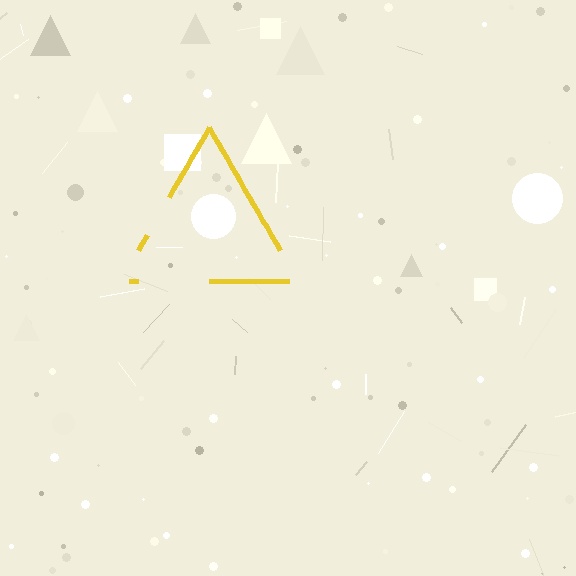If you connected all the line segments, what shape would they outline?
They would outline a triangle.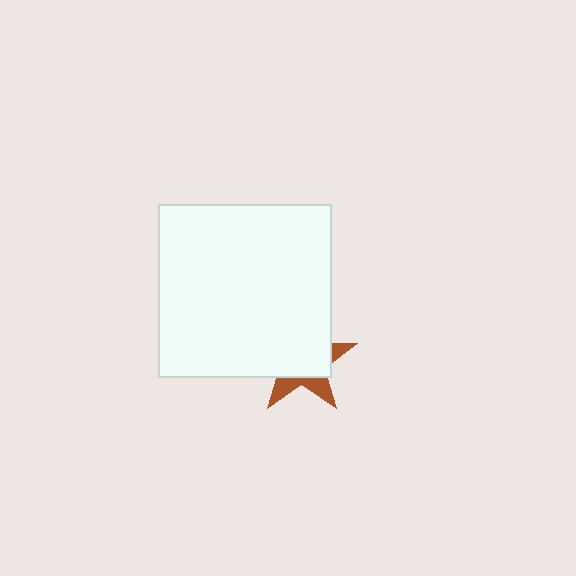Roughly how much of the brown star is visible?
A small part of it is visible (roughly 33%).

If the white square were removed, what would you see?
You would see the complete brown star.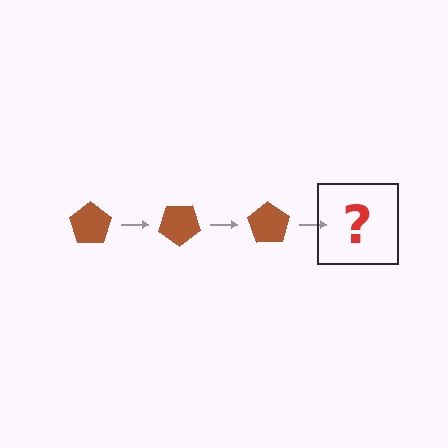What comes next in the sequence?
The next element should be a brown pentagon rotated 105 degrees.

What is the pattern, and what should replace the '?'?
The pattern is that the pentagon rotates 35 degrees each step. The '?' should be a brown pentagon rotated 105 degrees.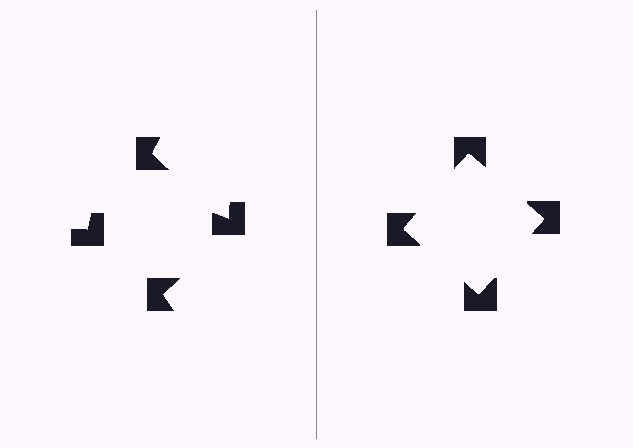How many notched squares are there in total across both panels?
8 — 4 on each side.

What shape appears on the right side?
An illusory square.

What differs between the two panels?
The notched squares are positioned identically on both sides; only the wedge orientations differ. On the right they align to a square; on the left they are misaligned.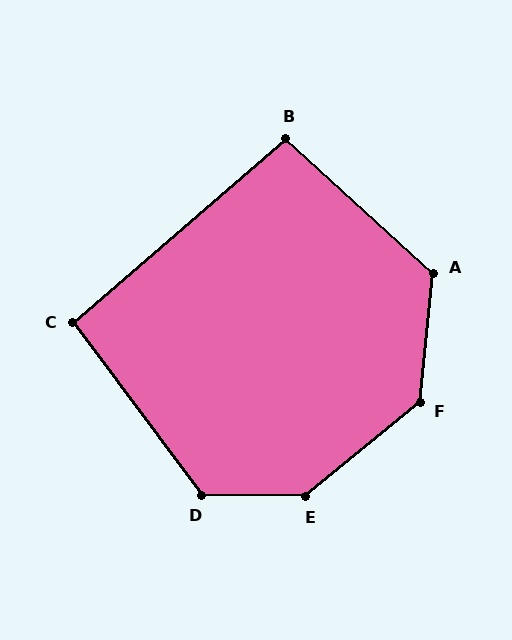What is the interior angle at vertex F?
Approximately 136 degrees (obtuse).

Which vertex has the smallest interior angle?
C, at approximately 94 degrees.